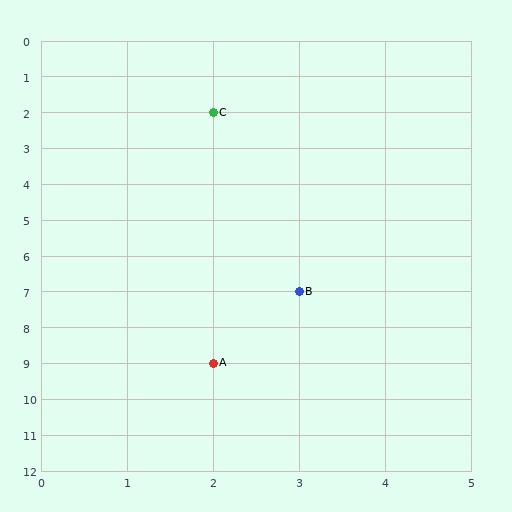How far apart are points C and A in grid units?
Points C and A are 7 rows apart.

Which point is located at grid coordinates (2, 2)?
Point C is at (2, 2).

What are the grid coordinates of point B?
Point B is at grid coordinates (3, 7).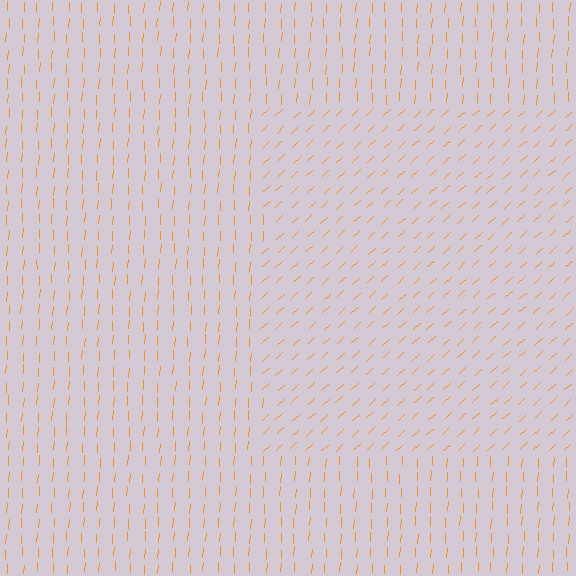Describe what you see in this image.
The image is filled with small orange line segments. A rectangle region in the image has lines oriented differently from the surrounding lines, creating a visible texture boundary.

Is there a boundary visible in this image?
Yes, there is a texture boundary formed by a change in line orientation.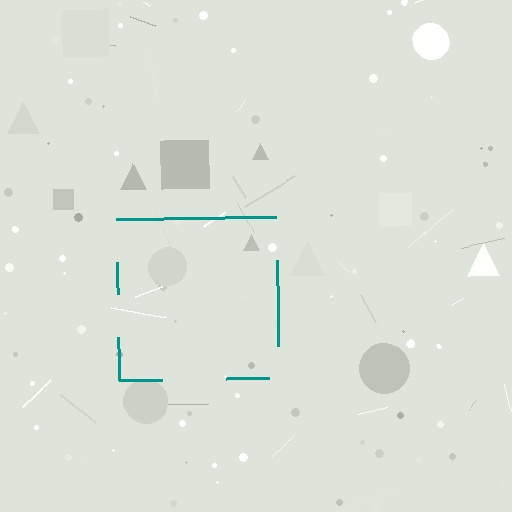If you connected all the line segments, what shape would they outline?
They would outline a square.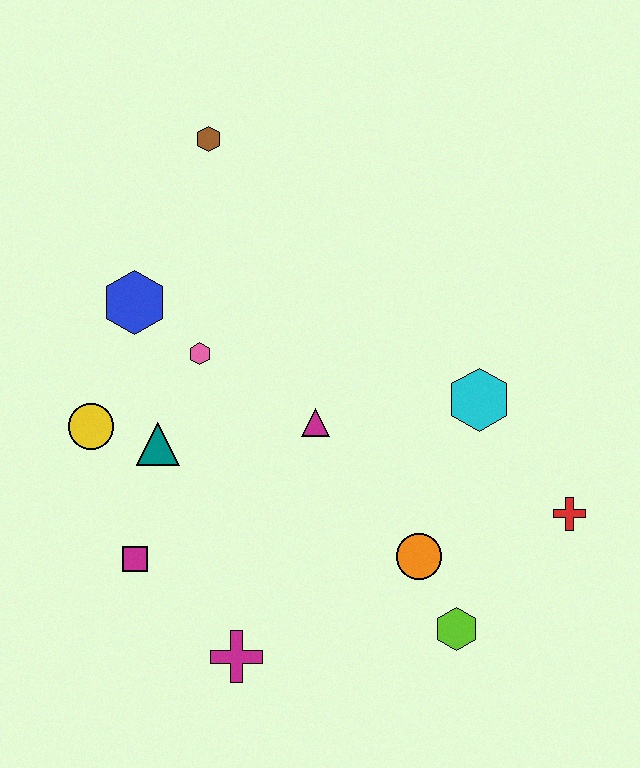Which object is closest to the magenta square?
The teal triangle is closest to the magenta square.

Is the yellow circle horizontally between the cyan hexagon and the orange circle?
No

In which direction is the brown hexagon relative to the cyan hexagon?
The brown hexagon is to the left of the cyan hexagon.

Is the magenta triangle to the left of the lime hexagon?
Yes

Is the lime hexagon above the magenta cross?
Yes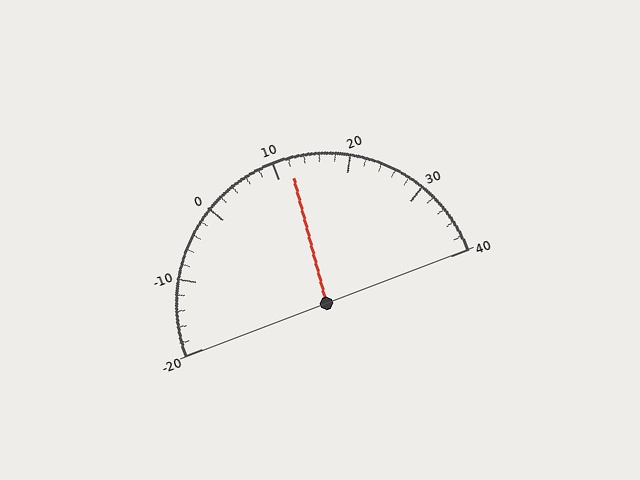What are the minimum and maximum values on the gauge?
The gauge ranges from -20 to 40.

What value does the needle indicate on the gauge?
The needle indicates approximately 12.